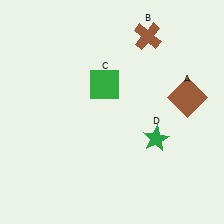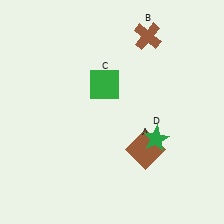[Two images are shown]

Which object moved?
The brown square (A) moved down.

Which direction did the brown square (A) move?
The brown square (A) moved down.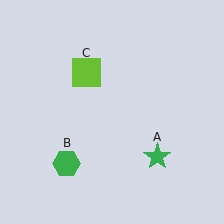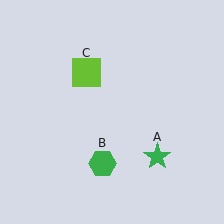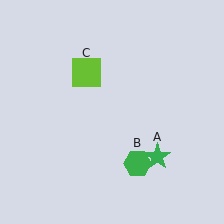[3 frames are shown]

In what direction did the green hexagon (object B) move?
The green hexagon (object B) moved right.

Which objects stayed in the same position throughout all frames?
Green star (object A) and lime square (object C) remained stationary.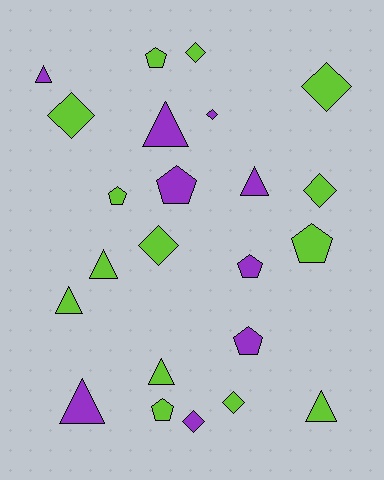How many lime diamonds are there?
There are 6 lime diamonds.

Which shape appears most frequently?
Triangle, with 8 objects.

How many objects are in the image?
There are 23 objects.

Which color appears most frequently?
Lime, with 14 objects.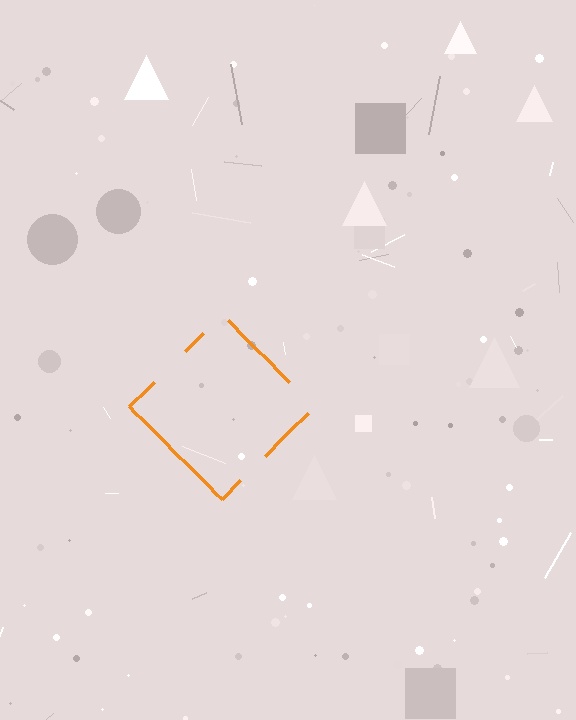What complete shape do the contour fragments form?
The contour fragments form a diamond.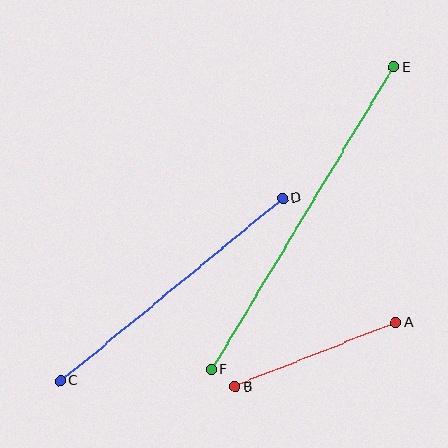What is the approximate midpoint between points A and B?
The midpoint is at approximately (316, 354) pixels.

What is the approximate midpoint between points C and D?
The midpoint is at approximately (172, 289) pixels.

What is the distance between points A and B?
The distance is approximately 173 pixels.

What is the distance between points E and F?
The distance is approximately 353 pixels.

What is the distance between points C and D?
The distance is approximately 288 pixels.